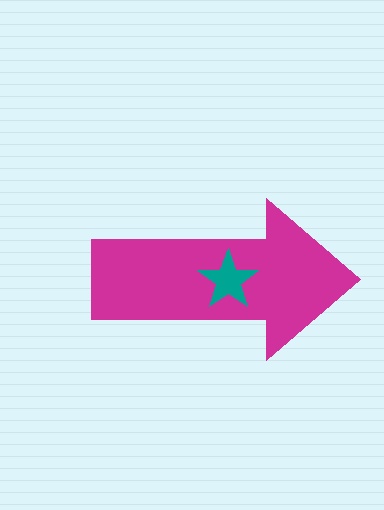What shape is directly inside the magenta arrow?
The teal star.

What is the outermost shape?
The magenta arrow.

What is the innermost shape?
The teal star.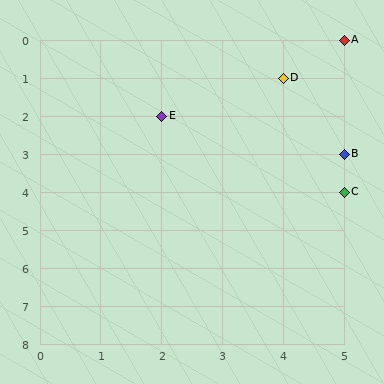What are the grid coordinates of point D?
Point D is at grid coordinates (4, 1).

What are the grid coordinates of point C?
Point C is at grid coordinates (5, 4).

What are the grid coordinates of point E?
Point E is at grid coordinates (2, 2).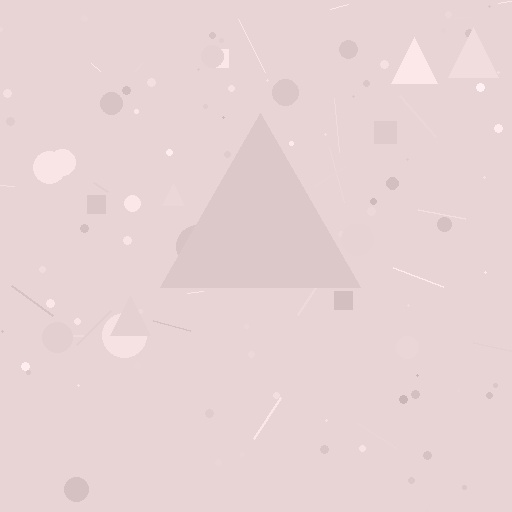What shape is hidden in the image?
A triangle is hidden in the image.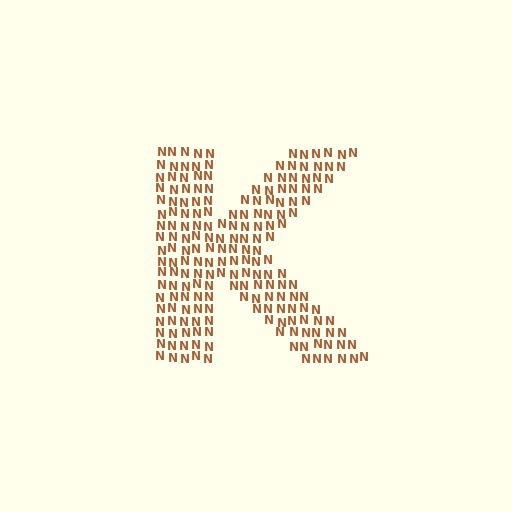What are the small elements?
The small elements are letter N's.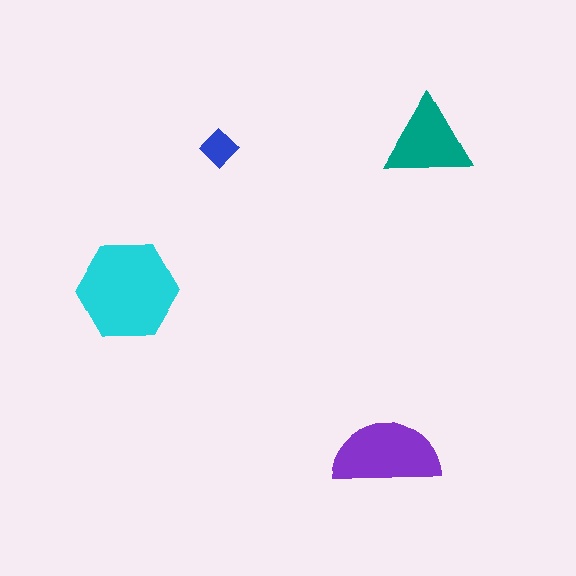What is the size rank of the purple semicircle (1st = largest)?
2nd.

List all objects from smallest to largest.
The blue diamond, the teal triangle, the purple semicircle, the cyan hexagon.